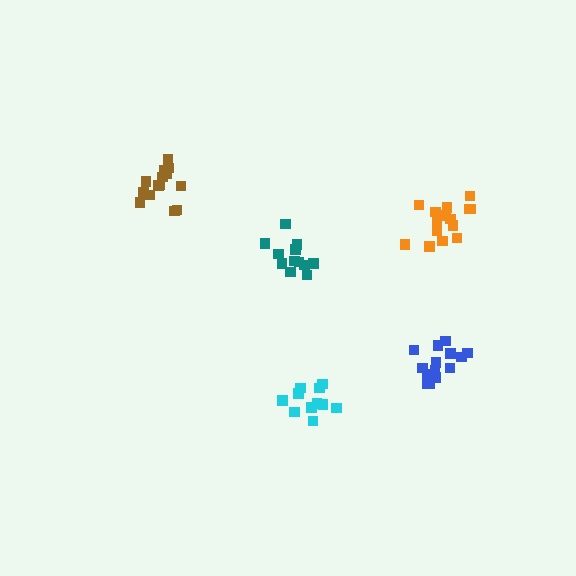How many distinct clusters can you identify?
There are 5 distinct clusters.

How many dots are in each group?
Group 1: 12 dots, Group 2: 14 dots, Group 3: 14 dots, Group 4: 16 dots, Group 5: 11 dots (67 total).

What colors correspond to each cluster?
The clusters are colored: teal, brown, blue, orange, cyan.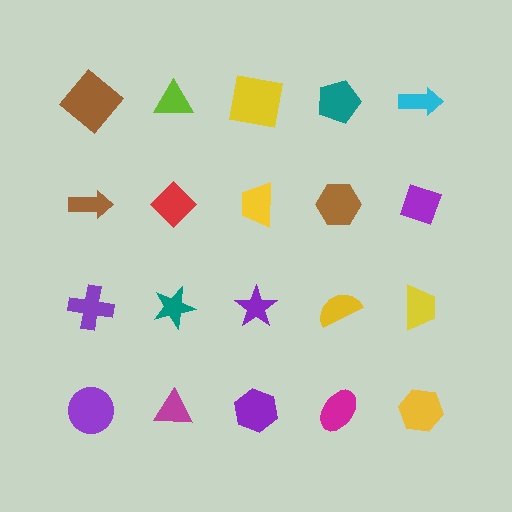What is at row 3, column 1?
A purple cross.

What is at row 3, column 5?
A yellow trapezoid.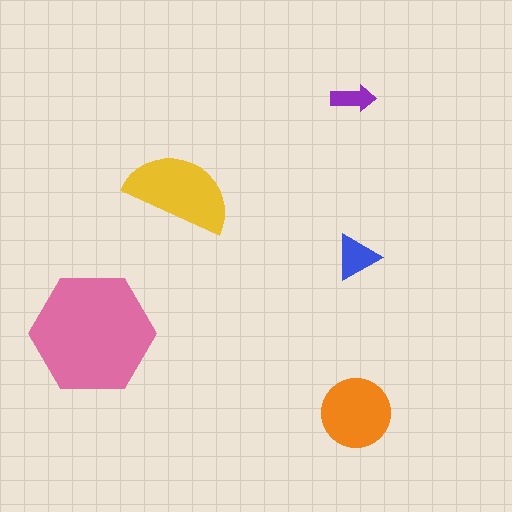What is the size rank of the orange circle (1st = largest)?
3rd.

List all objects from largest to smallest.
The pink hexagon, the yellow semicircle, the orange circle, the blue triangle, the purple arrow.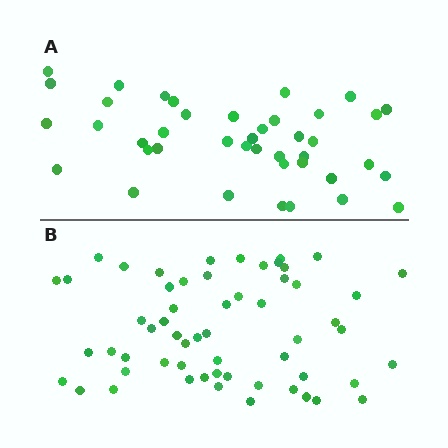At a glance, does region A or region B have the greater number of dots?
Region B (the bottom region) has more dots.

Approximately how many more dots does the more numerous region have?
Region B has approximately 15 more dots than region A.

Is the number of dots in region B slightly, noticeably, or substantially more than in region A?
Region B has noticeably more, but not dramatically so. The ratio is roughly 1.4 to 1.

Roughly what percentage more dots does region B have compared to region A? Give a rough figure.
About 40% more.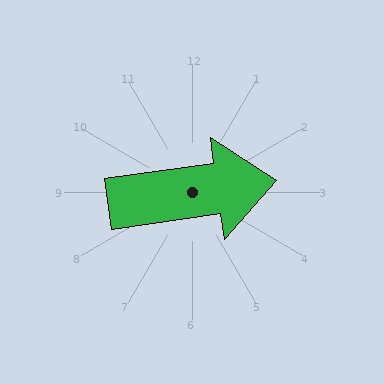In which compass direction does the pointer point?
East.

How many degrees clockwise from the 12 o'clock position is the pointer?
Approximately 82 degrees.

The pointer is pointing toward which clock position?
Roughly 3 o'clock.